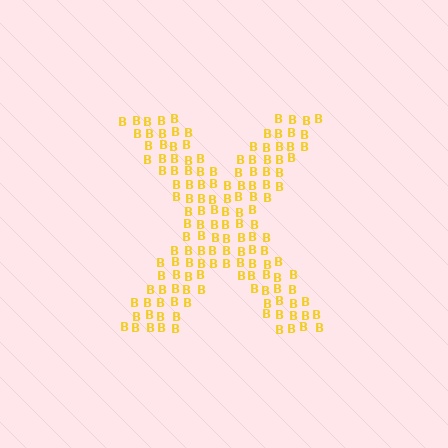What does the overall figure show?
The overall figure shows the letter X.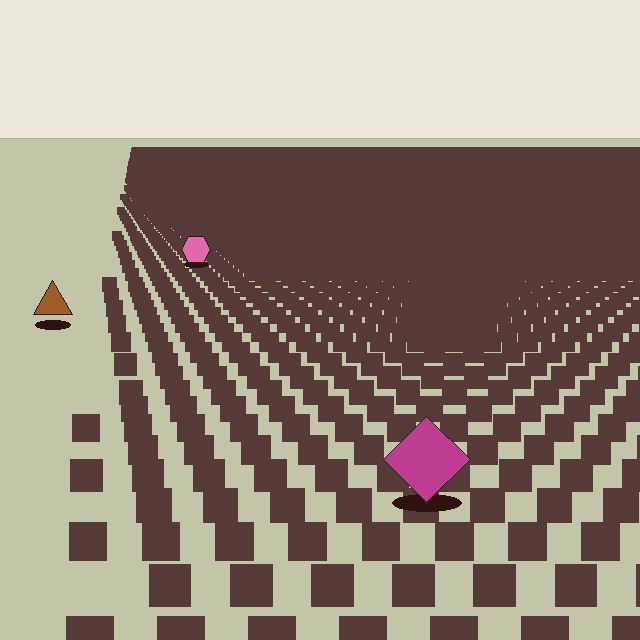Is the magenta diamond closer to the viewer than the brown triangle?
Yes. The magenta diamond is closer — you can tell from the texture gradient: the ground texture is coarser near it.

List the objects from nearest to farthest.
From nearest to farthest: the magenta diamond, the brown triangle, the pink hexagon.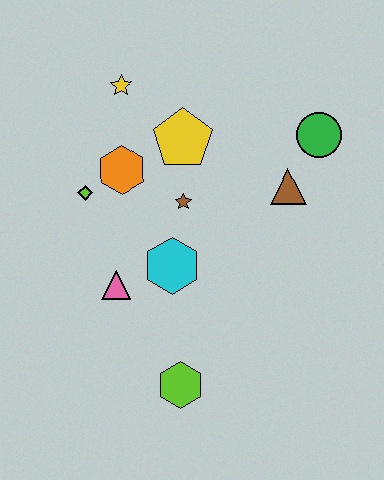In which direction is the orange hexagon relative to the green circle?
The orange hexagon is to the left of the green circle.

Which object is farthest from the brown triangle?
The lime hexagon is farthest from the brown triangle.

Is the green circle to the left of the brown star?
No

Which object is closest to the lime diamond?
The orange hexagon is closest to the lime diamond.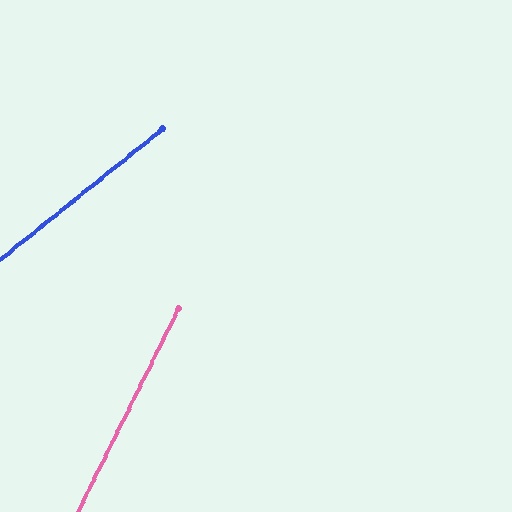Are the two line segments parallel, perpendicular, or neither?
Neither parallel nor perpendicular — they differ by about 25°.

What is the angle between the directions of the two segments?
Approximately 25 degrees.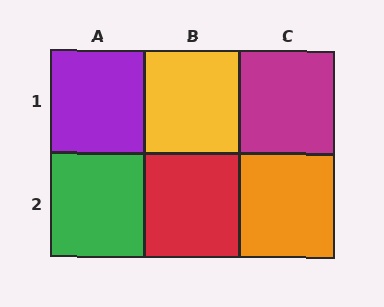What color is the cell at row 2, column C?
Orange.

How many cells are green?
1 cell is green.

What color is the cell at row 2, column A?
Green.